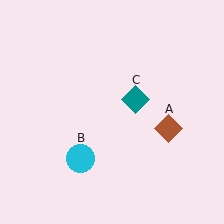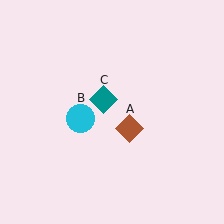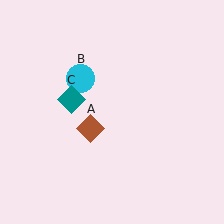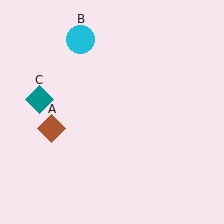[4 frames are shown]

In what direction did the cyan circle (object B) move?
The cyan circle (object B) moved up.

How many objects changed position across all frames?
3 objects changed position: brown diamond (object A), cyan circle (object B), teal diamond (object C).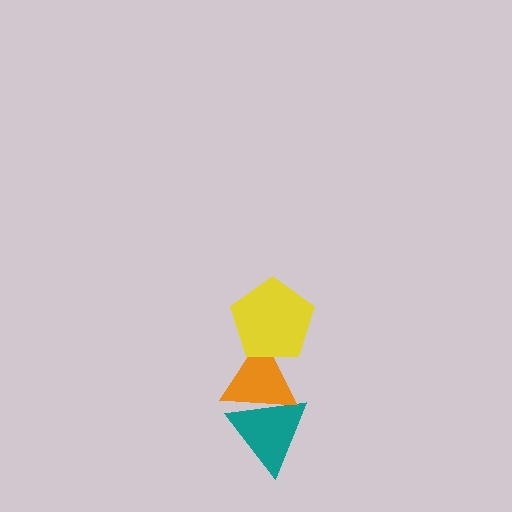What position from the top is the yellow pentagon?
The yellow pentagon is 1st from the top.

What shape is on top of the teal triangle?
The orange triangle is on top of the teal triangle.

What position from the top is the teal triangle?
The teal triangle is 3rd from the top.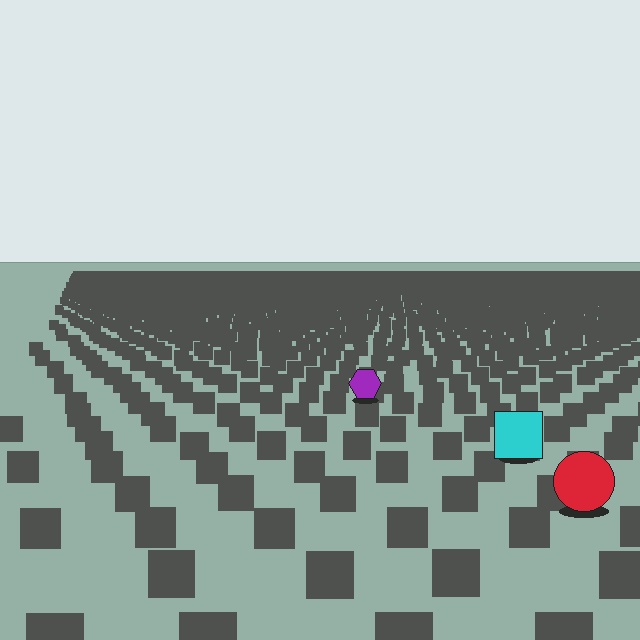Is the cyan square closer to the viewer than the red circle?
No. The red circle is closer — you can tell from the texture gradient: the ground texture is coarser near it.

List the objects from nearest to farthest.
From nearest to farthest: the red circle, the cyan square, the purple hexagon.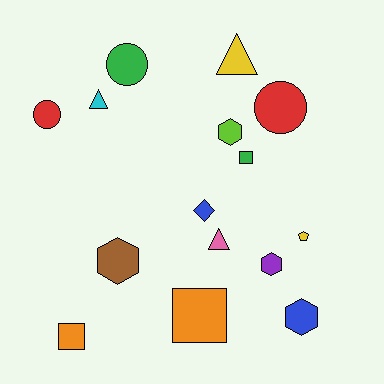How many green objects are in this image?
There are 2 green objects.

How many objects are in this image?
There are 15 objects.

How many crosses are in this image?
There are no crosses.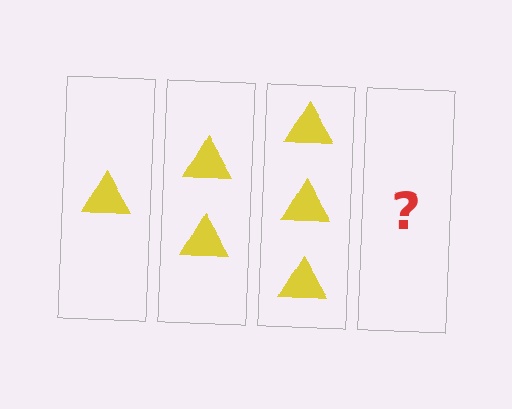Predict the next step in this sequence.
The next step is 4 triangles.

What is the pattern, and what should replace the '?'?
The pattern is that each step adds one more triangle. The '?' should be 4 triangles.